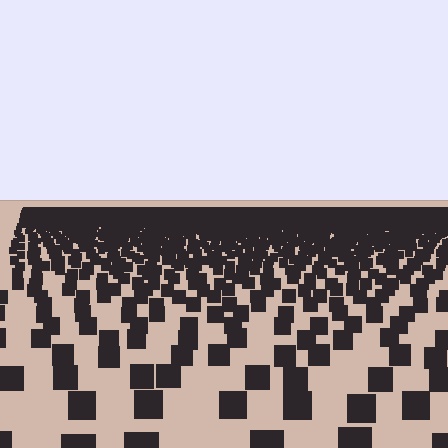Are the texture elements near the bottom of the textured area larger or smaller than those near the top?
Larger. Near the bottom, elements are closer to the viewer and appear at a bigger on-screen size.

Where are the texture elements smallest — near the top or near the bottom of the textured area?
Near the top.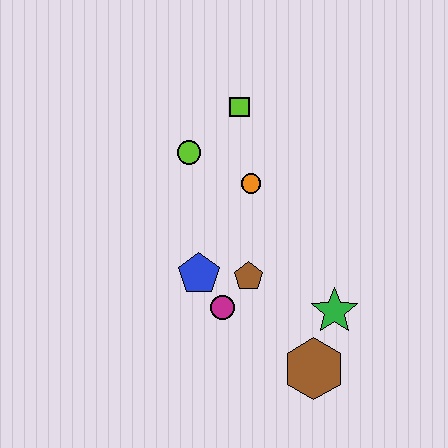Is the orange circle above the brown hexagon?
Yes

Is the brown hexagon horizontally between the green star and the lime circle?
Yes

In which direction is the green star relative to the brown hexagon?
The green star is above the brown hexagon.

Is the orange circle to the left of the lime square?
No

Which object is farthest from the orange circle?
The brown hexagon is farthest from the orange circle.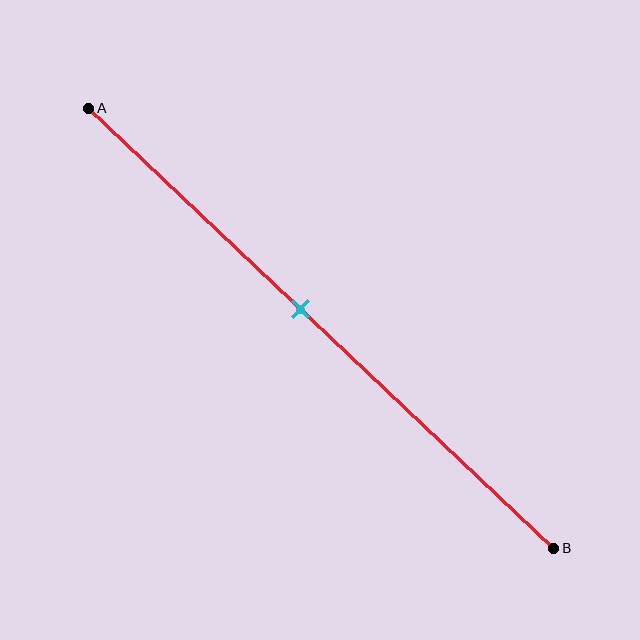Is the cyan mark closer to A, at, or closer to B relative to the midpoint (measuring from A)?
The cyan mark is closer to point A than the midpoint of segment AB.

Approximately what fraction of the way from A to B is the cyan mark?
The cyan mark is approximately 45% of the way from A to B.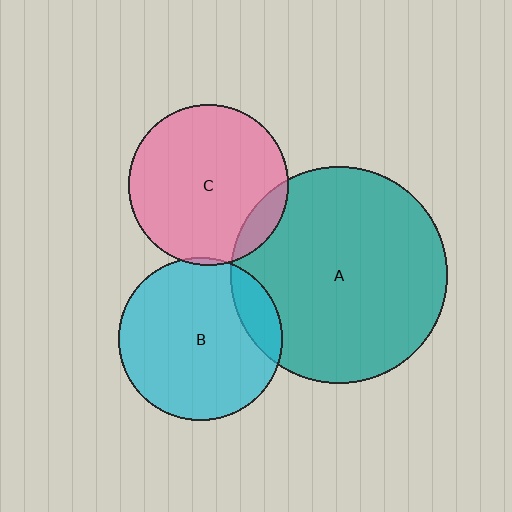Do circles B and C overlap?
Yes.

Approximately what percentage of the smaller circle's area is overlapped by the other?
Approximately 5%.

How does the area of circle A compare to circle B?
Approximately 1.8 times.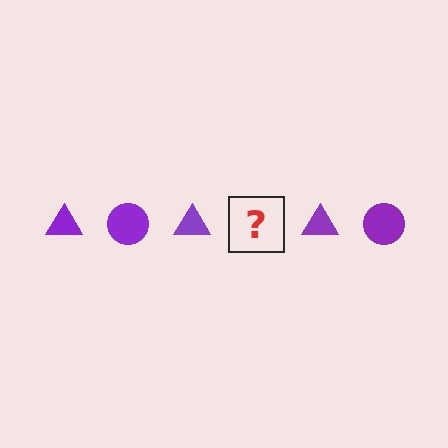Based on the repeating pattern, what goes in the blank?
The blank should be a purple circle.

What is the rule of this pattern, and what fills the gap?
The rule is that the pattern cycles through triangle, circle shapes in purple. The gap should be filled with a purple circle.